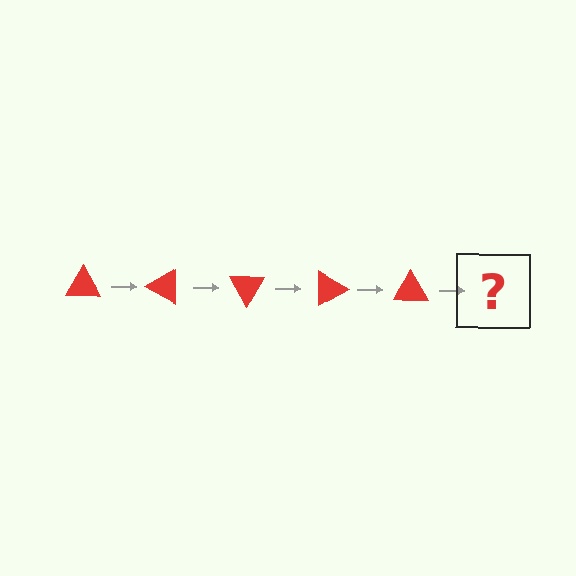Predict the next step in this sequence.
The next step is a red triangle rotated 150 degrees.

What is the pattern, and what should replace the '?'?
The pattern is that the triangle rotates 30 degrees each step. The '?' should be a red triangle rotated 150 degrees.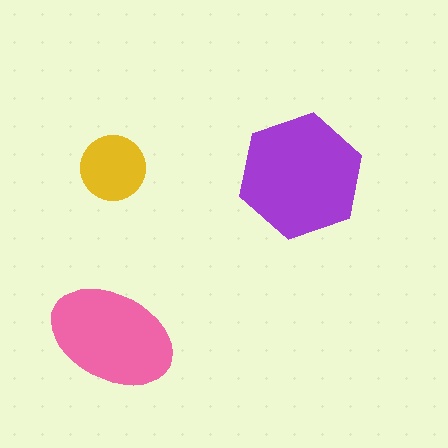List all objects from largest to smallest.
The purple hexagon, the pink ellipse, the yellow circle.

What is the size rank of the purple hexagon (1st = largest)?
1st.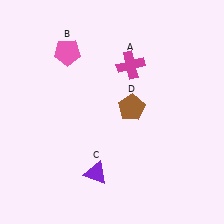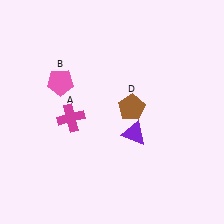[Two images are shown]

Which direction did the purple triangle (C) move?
The purple triangle (C) moved up.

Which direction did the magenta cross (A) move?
The magenta cross (A) moved left.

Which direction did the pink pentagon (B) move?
The pink pentagon (B) moved down.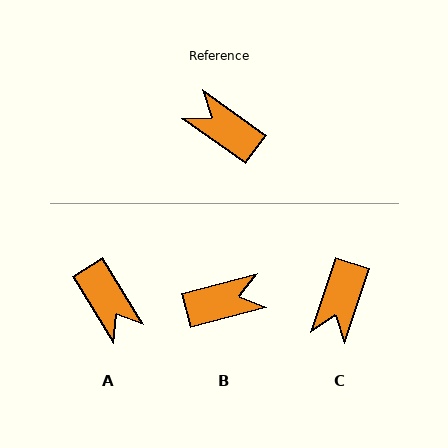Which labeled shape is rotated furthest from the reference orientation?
A, about 157 degrees away.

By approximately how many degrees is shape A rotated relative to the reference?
Approximately 157 degrees counter-clockwise.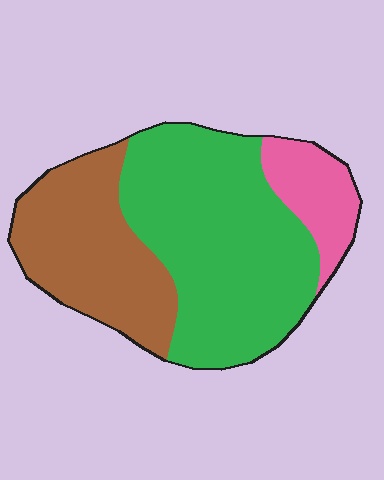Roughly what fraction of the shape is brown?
Brown covers around 35% of the shape.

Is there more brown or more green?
Green.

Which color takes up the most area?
Green, at roughly 55%.